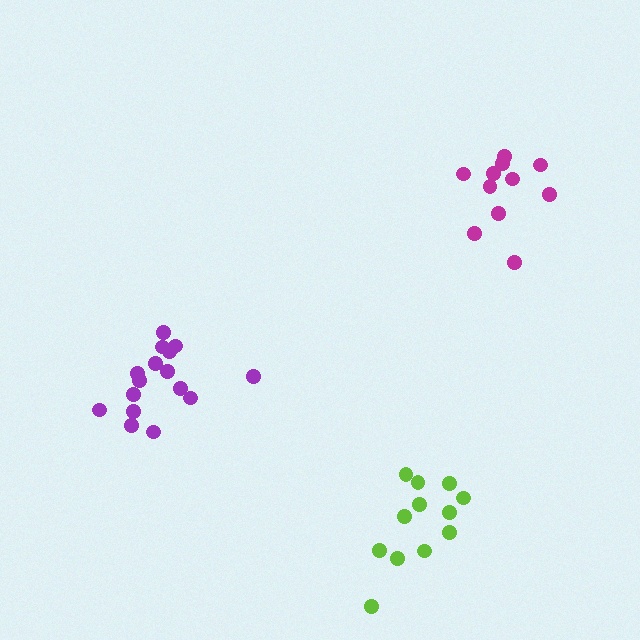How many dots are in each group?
Group 1: 16 dots, Group 2: 11 dots, Group 3: 12 dots (39 total).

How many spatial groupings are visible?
There are 3 spatial groupings.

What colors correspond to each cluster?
The clusters are colored: purple, magenta, lime.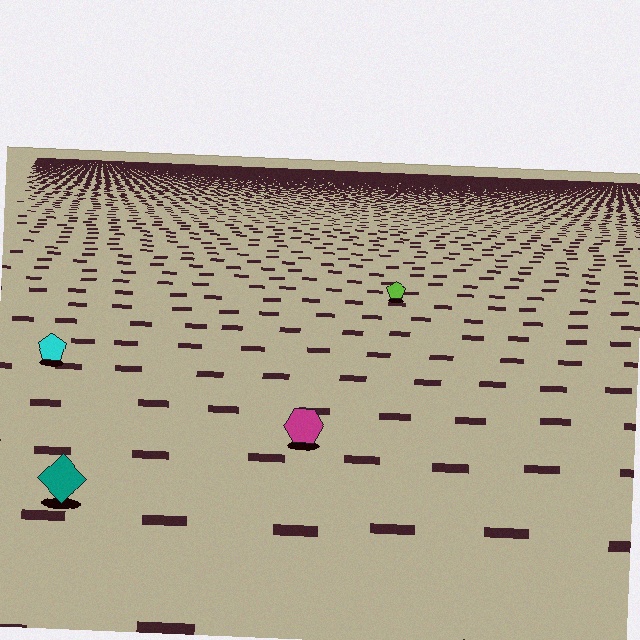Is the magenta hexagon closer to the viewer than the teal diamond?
No. The teal diamond is closer — you can tell from the texture gradient: the ground texture is coarser near it.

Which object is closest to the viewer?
The teal diamond is closest. The texture marks near it are larger and more spread out.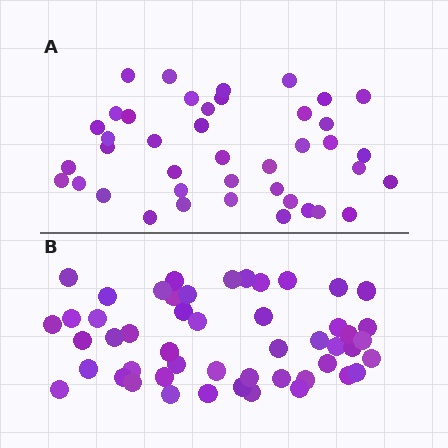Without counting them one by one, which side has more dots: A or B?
Region B (the bottom region) has more dots.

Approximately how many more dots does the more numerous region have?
Region B has roughly 8 or so more dots than region A.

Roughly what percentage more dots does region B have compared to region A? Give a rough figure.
About 20% more.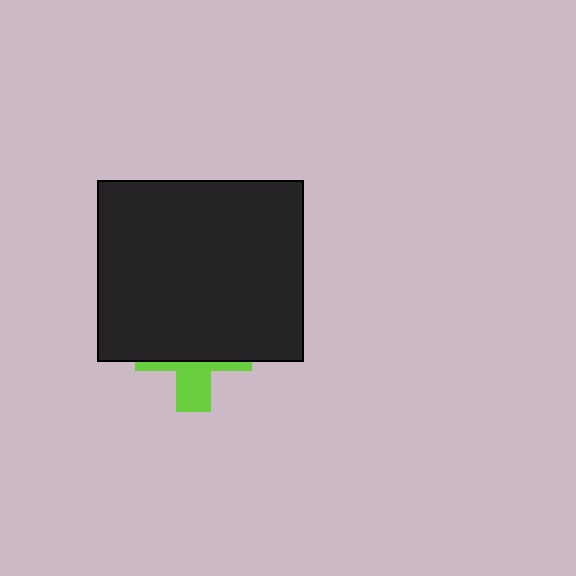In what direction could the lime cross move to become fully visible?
The lime cross could move down. That would shift it out from behind the black rectangle entirely.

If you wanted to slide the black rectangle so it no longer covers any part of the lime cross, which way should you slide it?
Slide it up — that is the most direct way to separate the two shapes.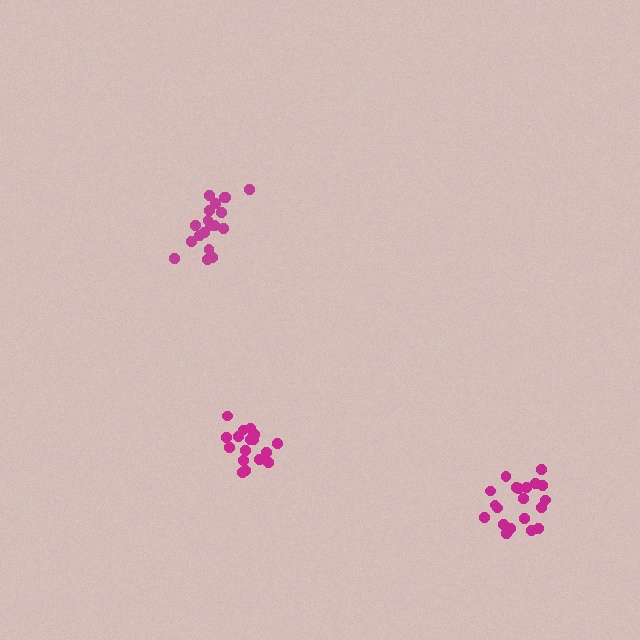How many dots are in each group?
Group 1: 17 dots, Group 2: 20 dots, Group 3: 19 dots (56 total).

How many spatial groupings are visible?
There are 3 spatial groupings.